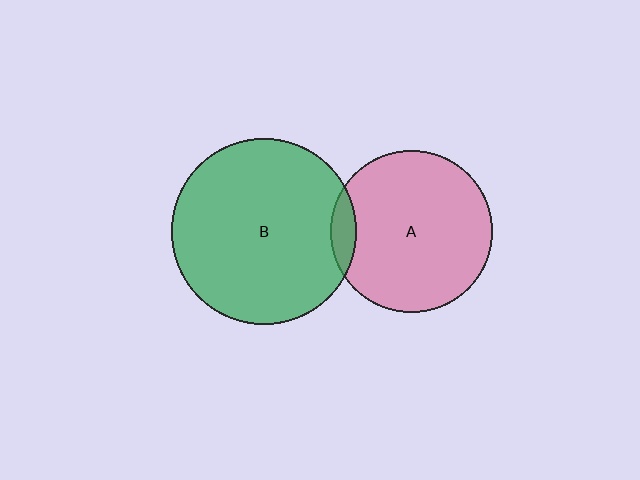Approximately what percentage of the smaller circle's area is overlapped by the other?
Approximately 10%.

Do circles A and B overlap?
Yes.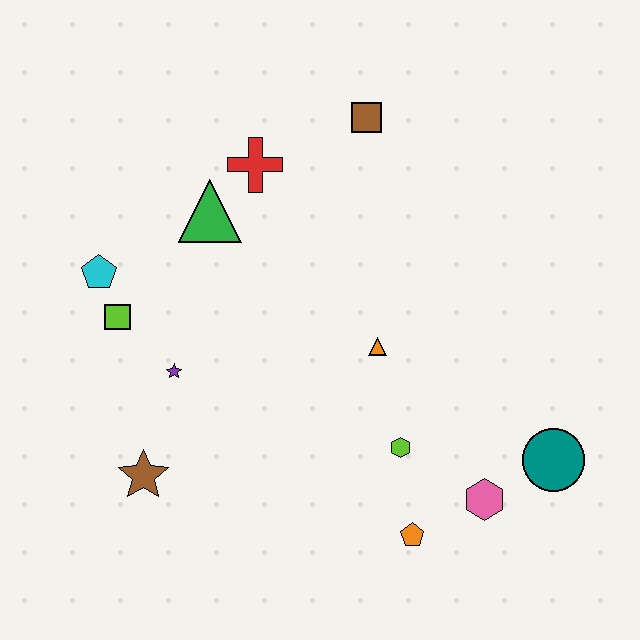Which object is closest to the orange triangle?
The lime hexagon is closest to the orange triangle.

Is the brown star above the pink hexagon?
Yes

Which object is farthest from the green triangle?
The teal circle is farthest from the green triangle.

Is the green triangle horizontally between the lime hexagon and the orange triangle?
No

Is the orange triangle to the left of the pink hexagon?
Yes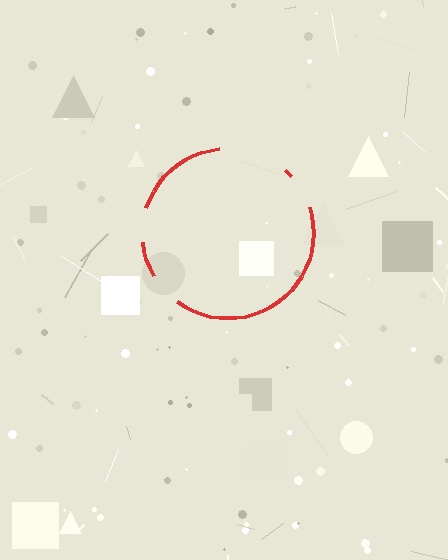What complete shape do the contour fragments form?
The contour fragments form a circle.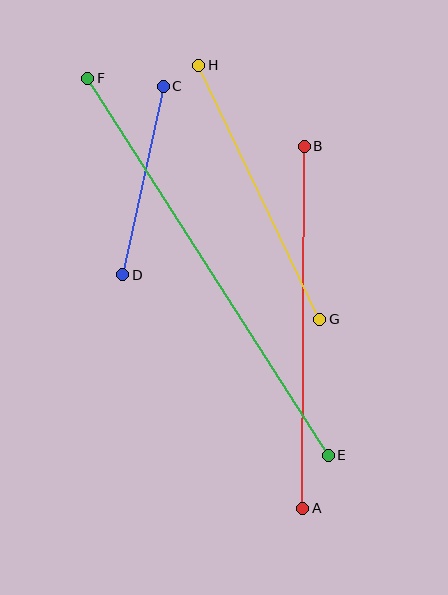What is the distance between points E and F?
The distance is approximately 447 pixels.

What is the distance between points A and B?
The distance is approximately 362 pixels.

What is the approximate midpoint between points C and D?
The midpoint is at approximately (143, 180) pixels.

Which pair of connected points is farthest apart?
Points E and F are farthest apart.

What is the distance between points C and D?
The distance is approximately 193 pixels.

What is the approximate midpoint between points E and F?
The midpoint is at approximately (208, 267) pixels.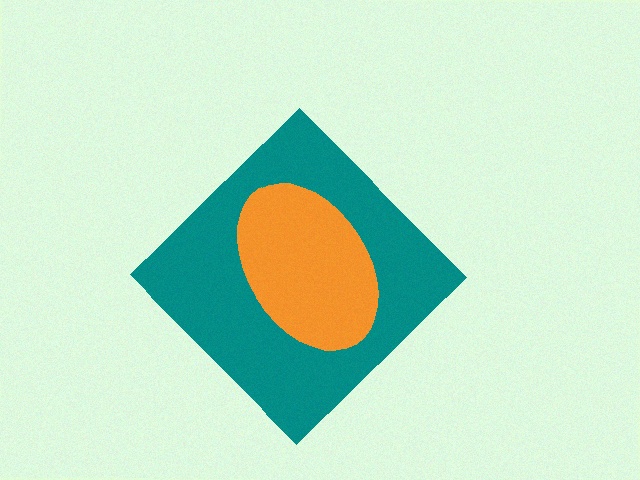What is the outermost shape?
The teal diamond.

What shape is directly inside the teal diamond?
The orange ellipse.